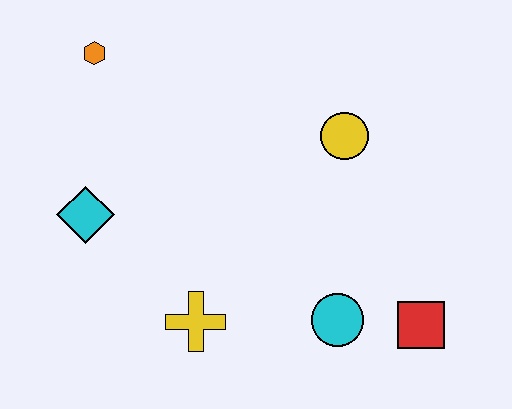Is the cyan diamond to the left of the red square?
Yes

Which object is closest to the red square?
The cyan circle is closest to the red square.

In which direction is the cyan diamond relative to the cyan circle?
The cyan diamond is to the left of the cyan circle.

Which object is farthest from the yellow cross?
The orange hexagon is farthest from the yellow cross.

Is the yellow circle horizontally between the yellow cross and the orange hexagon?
No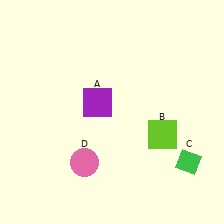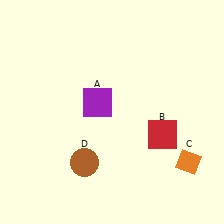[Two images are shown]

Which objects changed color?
B changed from lime to red. C changed from green to orange. D changed from pink to brown.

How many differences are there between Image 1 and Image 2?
There are 3 differences between the two images.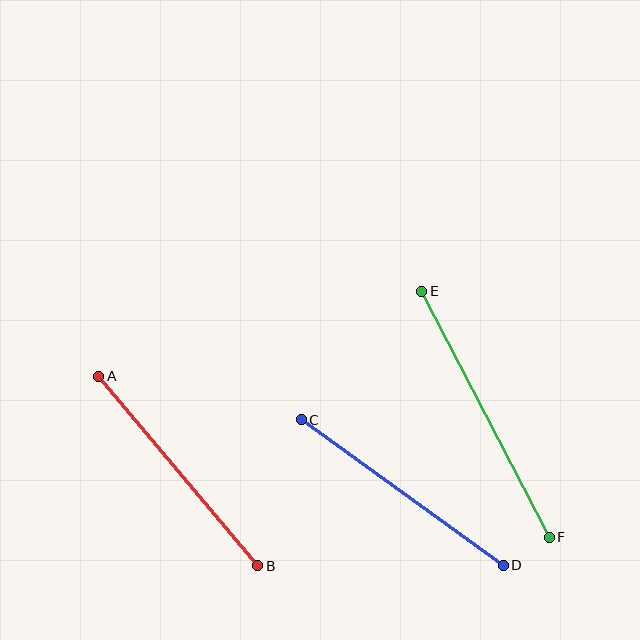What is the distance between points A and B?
The distance is approximately 248 pixels.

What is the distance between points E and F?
The distance is approximately 277 pixels.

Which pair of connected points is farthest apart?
Points E and F are farthest apart.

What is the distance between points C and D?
The distance is approximately 249 pixels.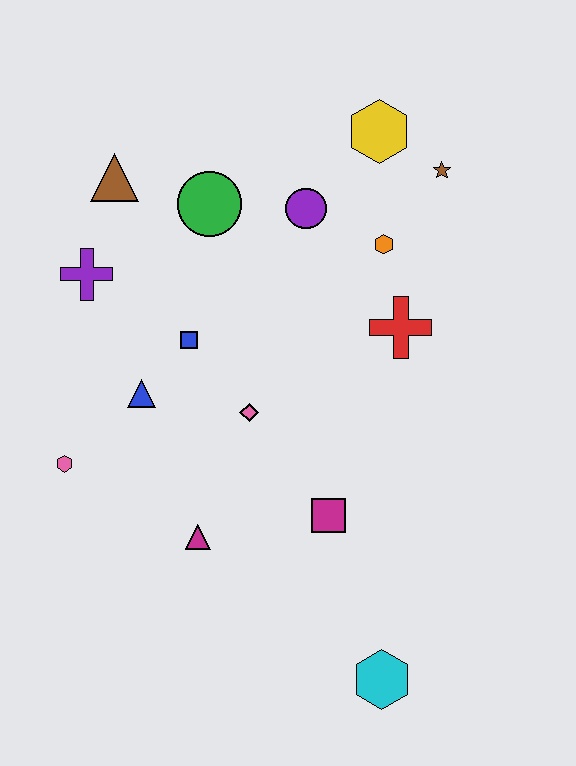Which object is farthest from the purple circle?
The cyan hexagon is farthest from the purple circle.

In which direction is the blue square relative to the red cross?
The blue square is to the left of the red cross.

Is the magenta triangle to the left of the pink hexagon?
No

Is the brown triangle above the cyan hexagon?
Yes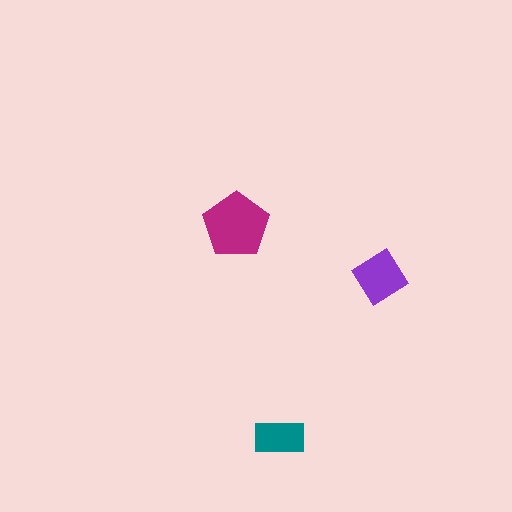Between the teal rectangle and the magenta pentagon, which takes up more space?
The magenta pentagon.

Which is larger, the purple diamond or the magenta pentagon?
The magenta pentagon.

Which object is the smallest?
The teal rectangle.